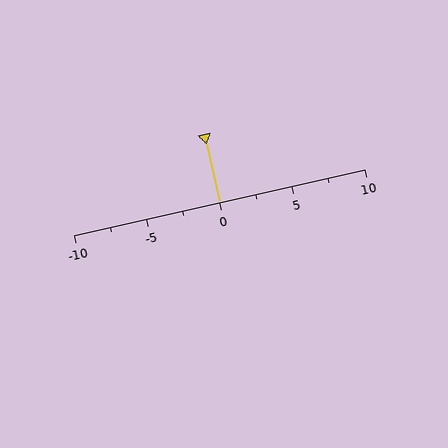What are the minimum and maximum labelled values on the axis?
The axis runs from -10 to 10.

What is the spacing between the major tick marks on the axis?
The major ticks are spaced 5 apart.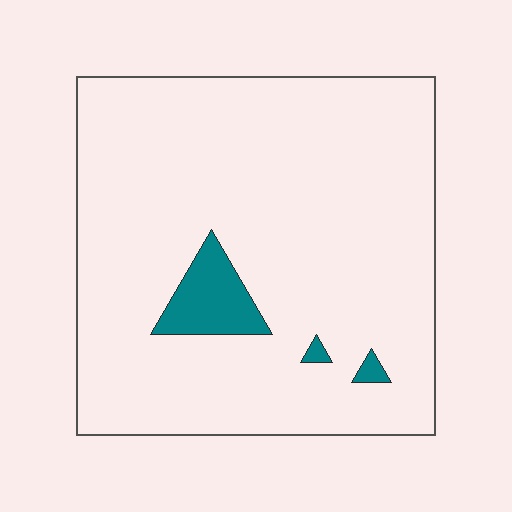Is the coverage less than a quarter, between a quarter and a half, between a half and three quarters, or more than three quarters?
Less than a quarter.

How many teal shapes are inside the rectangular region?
3.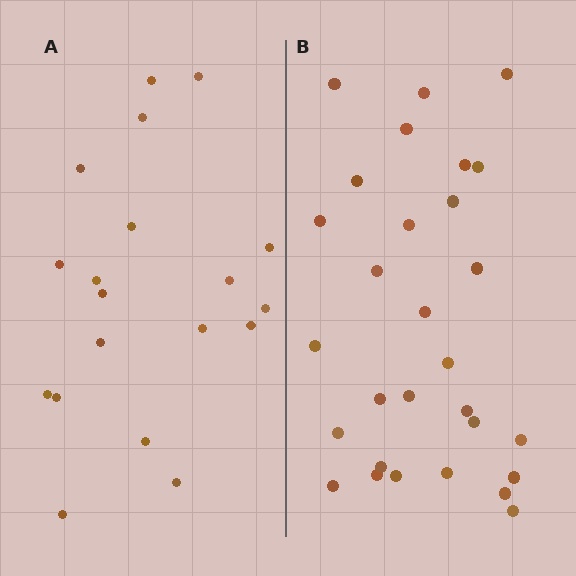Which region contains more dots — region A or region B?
Region B (the right region) has more dots.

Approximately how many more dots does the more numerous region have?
Region B has roughly 10 or so more dots than region A.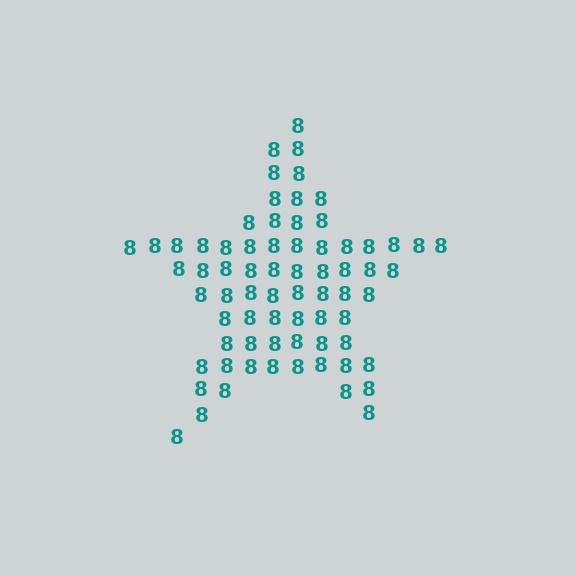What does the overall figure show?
The overall figure shows a star.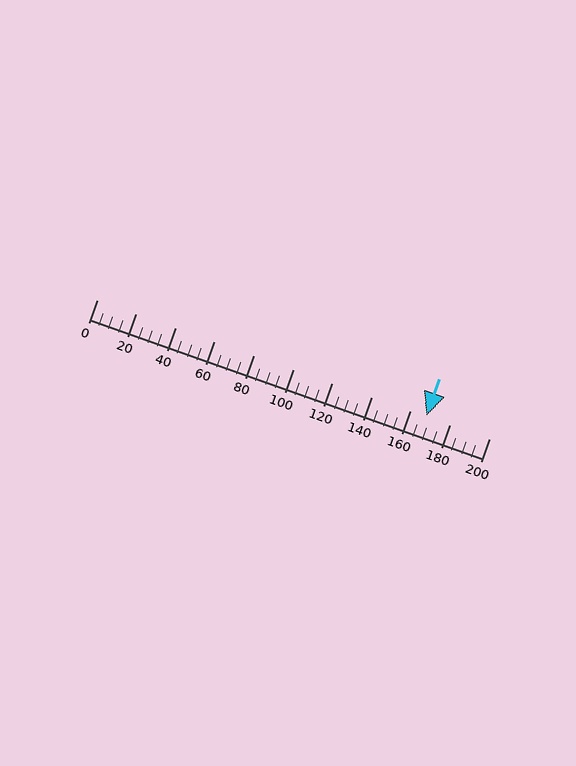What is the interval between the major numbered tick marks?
The major tick marks are spaced 20 units apart.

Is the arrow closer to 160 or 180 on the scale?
The arrow is closer to 160.